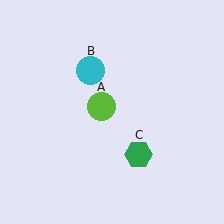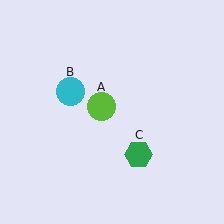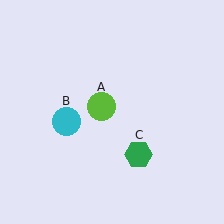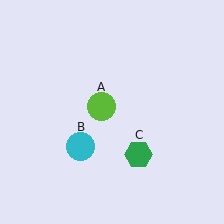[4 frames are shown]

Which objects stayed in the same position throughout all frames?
Lime circle (object A) and green hexagon (object C) remained stationary.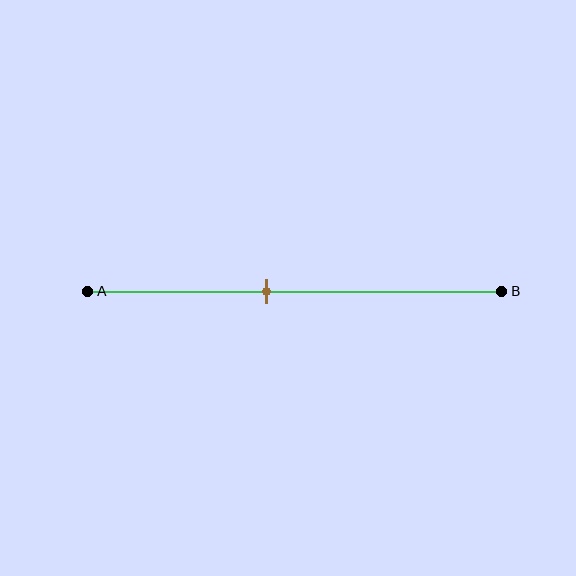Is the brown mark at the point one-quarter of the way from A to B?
No, the mark is at about 45% from A, not at the 25% one-quarter point.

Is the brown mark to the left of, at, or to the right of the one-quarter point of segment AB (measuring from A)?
The brown mark is to the right of the one-quarter point of segment AB.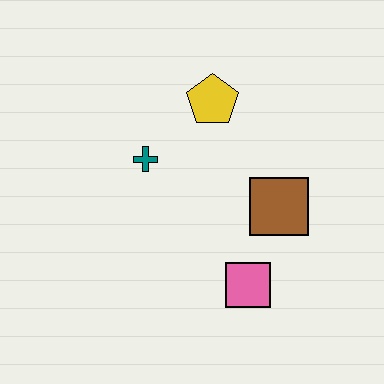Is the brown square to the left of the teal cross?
No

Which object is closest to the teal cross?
The yellow pentagon is closest to the teal cross.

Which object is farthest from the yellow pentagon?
The pink square is farthest from the yellow pentagon.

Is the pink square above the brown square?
No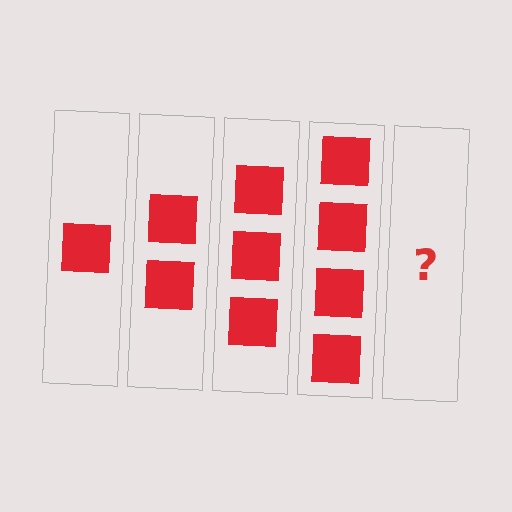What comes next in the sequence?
The next element should be 5 squares.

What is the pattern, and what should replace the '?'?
The pattern is that each step adds one more square. The '?' should be 5 squares.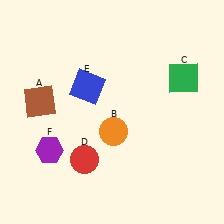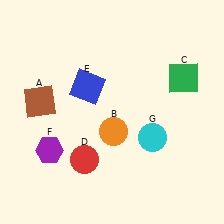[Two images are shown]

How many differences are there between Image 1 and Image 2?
There is 1 difference between the two images.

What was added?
A cyan circle (G) was added in Image 2.